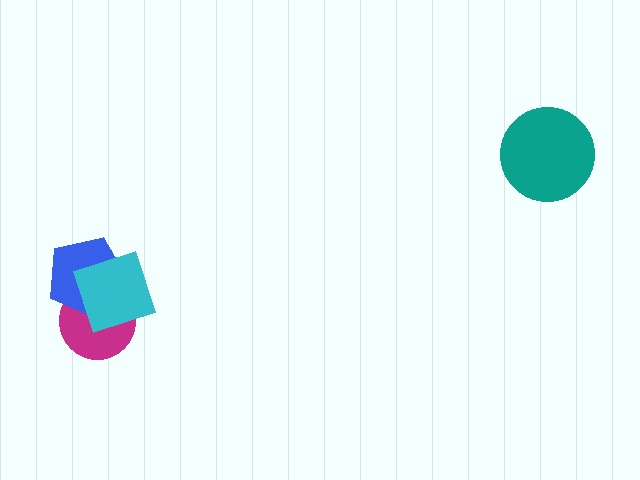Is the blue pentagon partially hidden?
Yes, it is partially covered by another shape.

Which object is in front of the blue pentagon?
The cyan diamond is in front of the blue pentagon.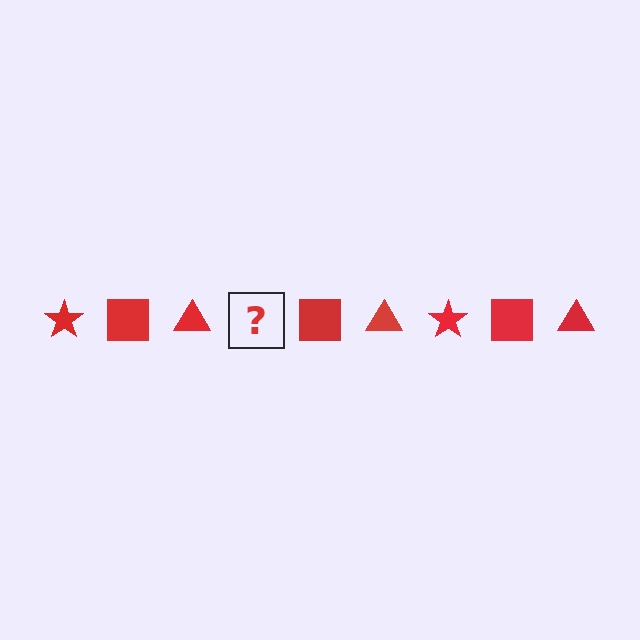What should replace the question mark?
The question mark should be replaced with a red star.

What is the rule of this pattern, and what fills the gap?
The rule is that the pattern cycles through star, square, triangle shapes in red. The gap should be filled with a red star.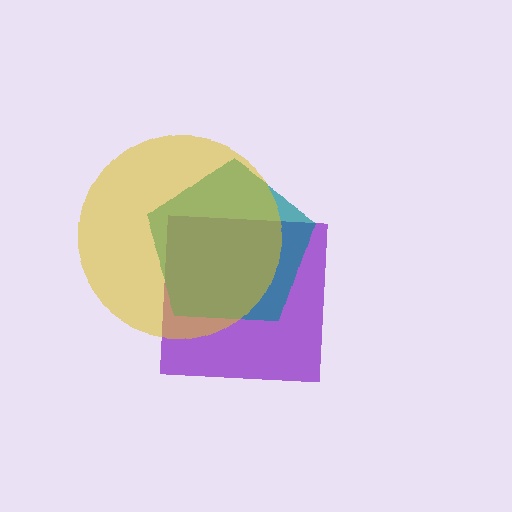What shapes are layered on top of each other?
The layered shapes are: a purple square, a teal pentagon, a yellow circle.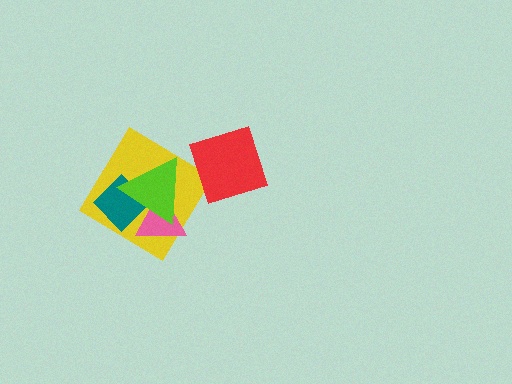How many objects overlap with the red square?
0 objects overlap with the red square.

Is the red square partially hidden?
No, no other shape covers it.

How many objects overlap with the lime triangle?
3 objects overlap with the lime triangle.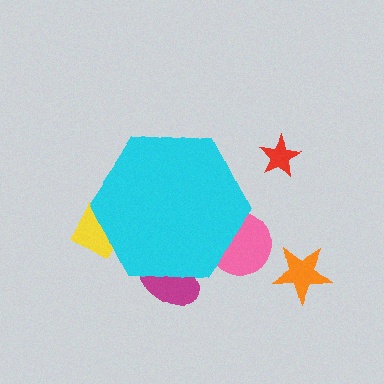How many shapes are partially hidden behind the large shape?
3 shapes are partially hidden.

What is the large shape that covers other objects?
A cyan hexagon.